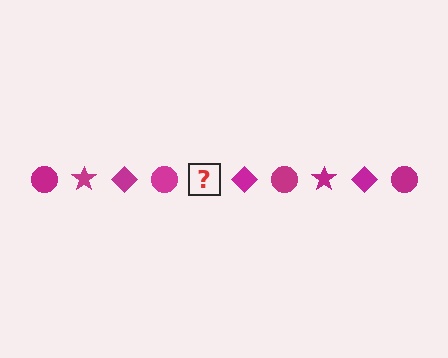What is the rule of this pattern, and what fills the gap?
The rule is that the pattern cycles through circle, star, diamond shapes in magenta. The gap should be filled with a magenta star.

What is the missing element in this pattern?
The missing element is a magenta star.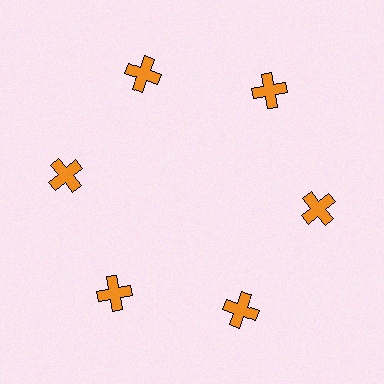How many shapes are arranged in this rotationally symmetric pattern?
There are 6 shapes, arranged in 6 groups of 1.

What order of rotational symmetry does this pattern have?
This pattern has 6-fold rotational symmetry.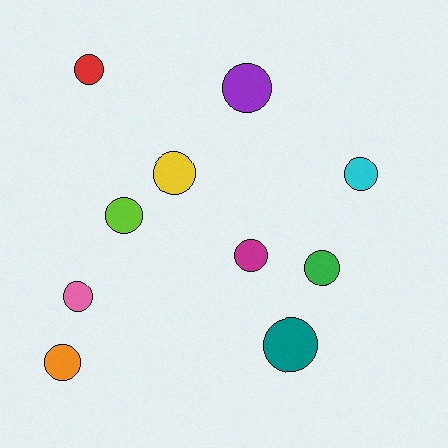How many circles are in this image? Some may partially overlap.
There are 10 circles.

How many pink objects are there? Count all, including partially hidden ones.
There is 1 pink object.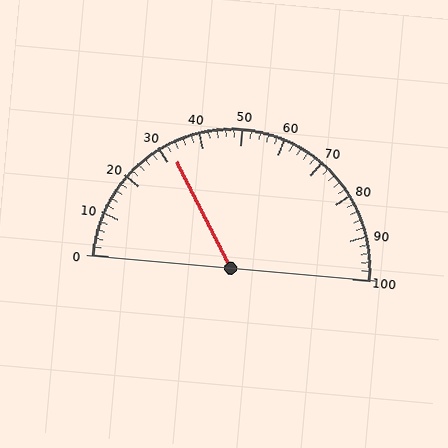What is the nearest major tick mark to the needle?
The nearest major tick mark is 30.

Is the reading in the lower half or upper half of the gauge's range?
The reading is in the lower half of the range (0 to 100).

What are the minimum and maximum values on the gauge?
The gauge ranges from 0 to 100.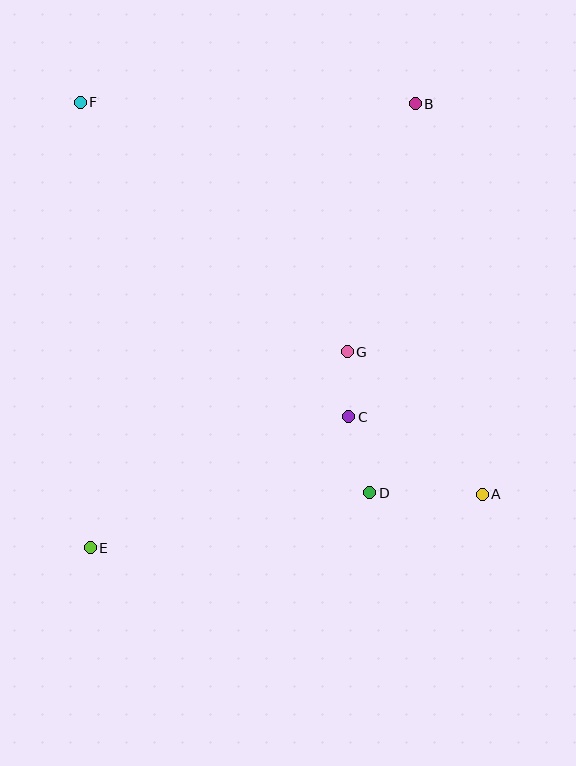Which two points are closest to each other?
Points C and G are closest to each other.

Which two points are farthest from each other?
Points A and F are farthest from each other.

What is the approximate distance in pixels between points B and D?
The distance between B and D is approximately 392 pixels.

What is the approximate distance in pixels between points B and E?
The distance between B and E is approximately 550 pixels.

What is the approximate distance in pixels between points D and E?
The distance between D and E is approximately 285 pixels.